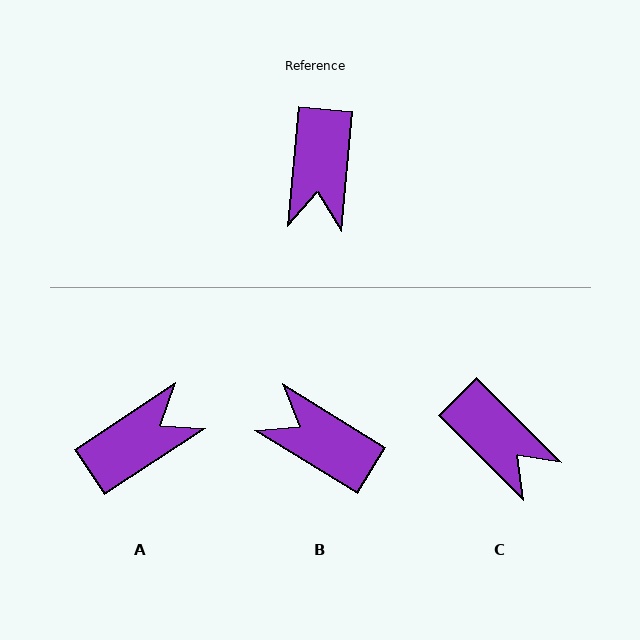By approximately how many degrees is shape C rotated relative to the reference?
Approximately 51 degrees counter-clockwise.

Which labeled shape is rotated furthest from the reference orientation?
A, about 129 degrees away.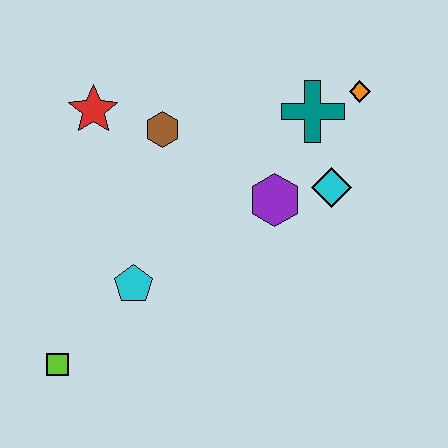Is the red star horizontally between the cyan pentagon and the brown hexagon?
No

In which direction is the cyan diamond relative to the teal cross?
The cyan diamond is below the teal cross.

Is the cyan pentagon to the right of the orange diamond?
No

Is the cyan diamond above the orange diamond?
No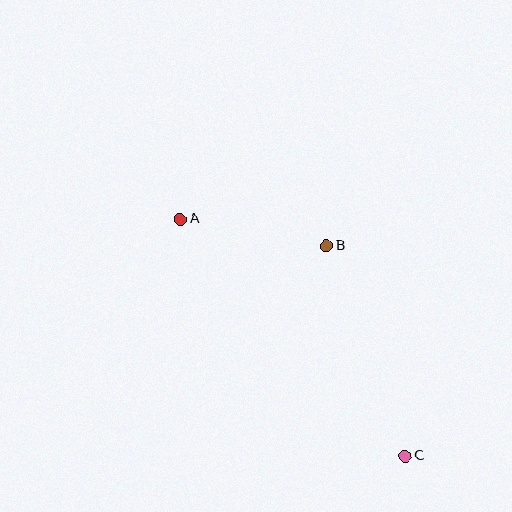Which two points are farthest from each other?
Points A and C are farthest from each other.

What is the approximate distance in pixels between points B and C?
The distance between B and C is approximately 224 pixels.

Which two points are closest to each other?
Points A and B are closest to each other.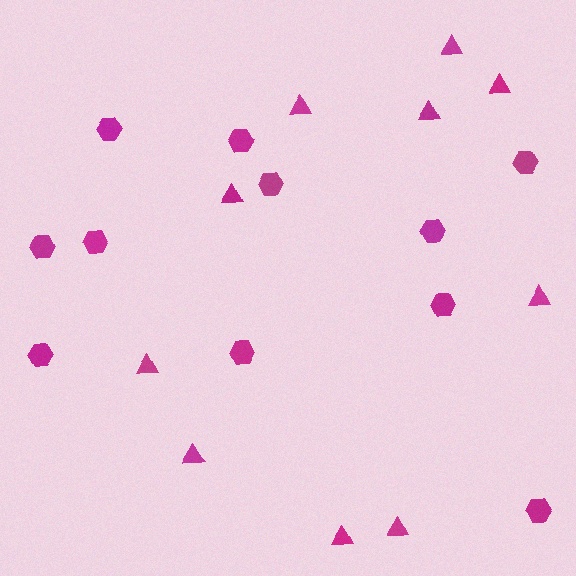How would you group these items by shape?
There are 2 groups: one group of triangles (10) and one group of hexagons (11).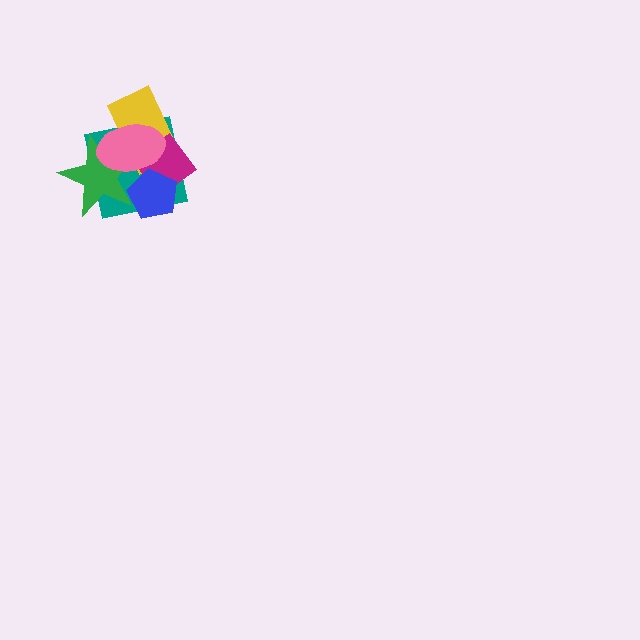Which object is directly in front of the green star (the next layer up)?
The yellow rectangle is directly in front of the green star.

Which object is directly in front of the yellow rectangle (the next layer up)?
The magenta diamond is directly in front of the yellow rectangle.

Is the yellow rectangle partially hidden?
Yes, it is partially covered by another shape.